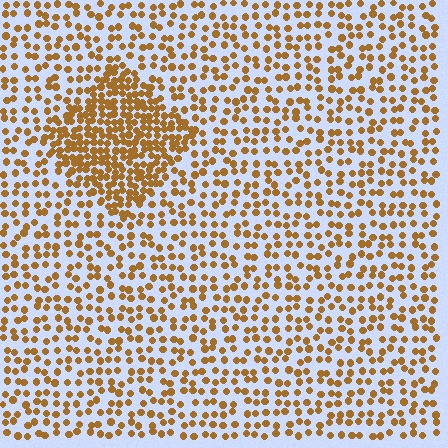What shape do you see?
I see a diamond.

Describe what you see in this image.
The image contains small brown elements arranged at two different densities. A diamond-shaped region is visible where the elements are more densely packed than the surrounding area.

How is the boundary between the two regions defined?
The boundary is defined by a change in element density (approximately 2.2x ratio). All elements are the same color, size, and shape.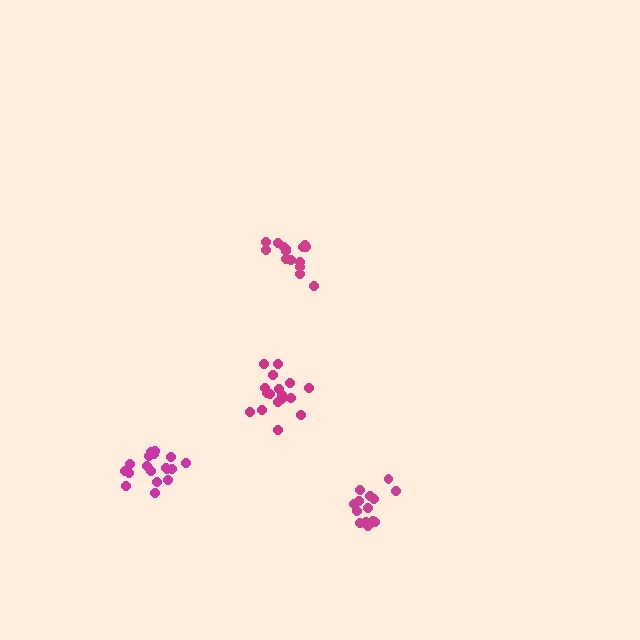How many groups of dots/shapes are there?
There are 4 groups.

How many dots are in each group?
Group 1: 15 dots, Group 2: 15 dots, Group 3: 18 dots, Group 4: 18 dots (66 total).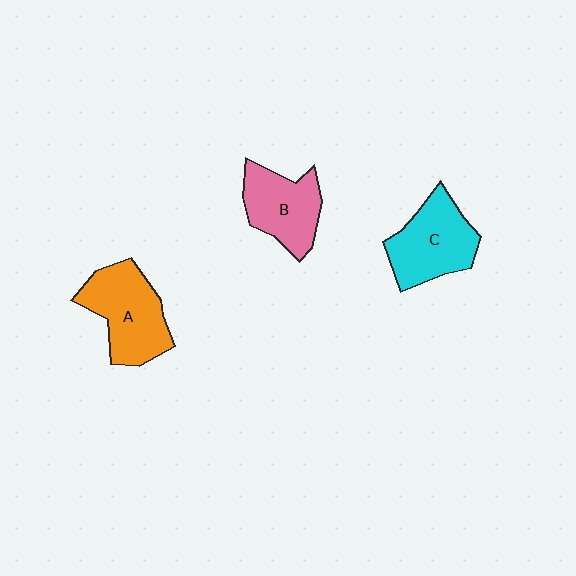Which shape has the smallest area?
Shape B (pink).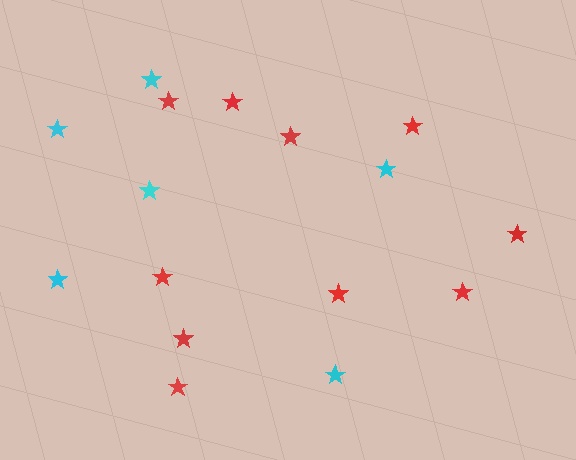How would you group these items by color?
There are 2 groups: one group of red stars (10) and one group of cyan stars (6).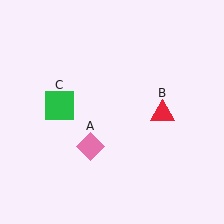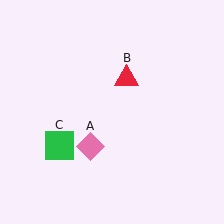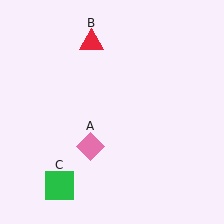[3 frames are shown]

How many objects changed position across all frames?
2 objects changed position: red triangle (object B), green square (object C).